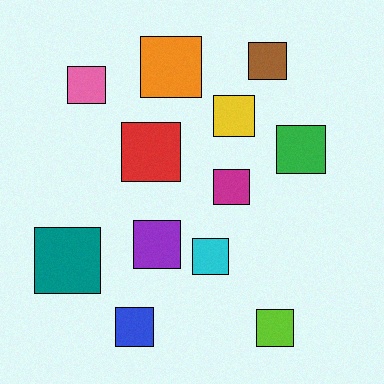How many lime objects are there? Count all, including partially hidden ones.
There is 1 lime object.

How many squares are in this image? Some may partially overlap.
There are 12 squares.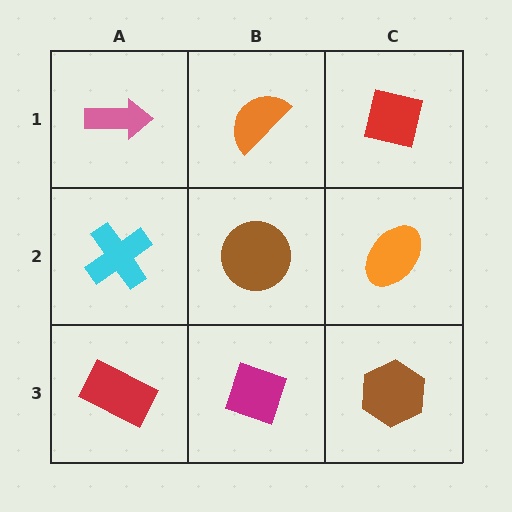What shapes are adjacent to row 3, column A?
A cyan cross (row 2, column A), a magenta diamond (row 3, column B).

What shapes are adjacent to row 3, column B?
A brown circle (row 2, column B), a red rectangle (row 3, column A), a brown hexagon (row 3, column C).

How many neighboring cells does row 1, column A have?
2.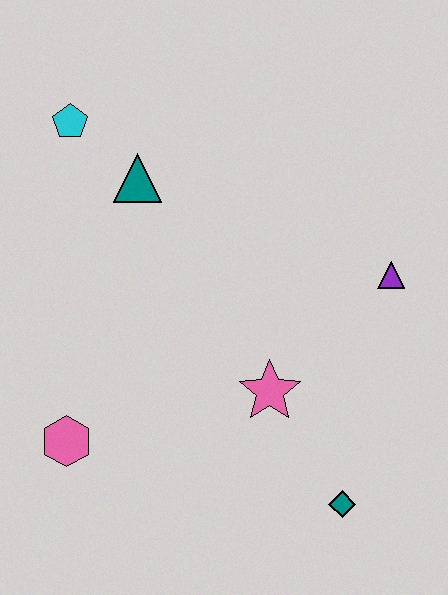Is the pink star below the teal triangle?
Yes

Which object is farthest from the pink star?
The cyan pentagon is farthest from the pink star.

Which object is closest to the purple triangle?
The pink star is closest to the purple triangle.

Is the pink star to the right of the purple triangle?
No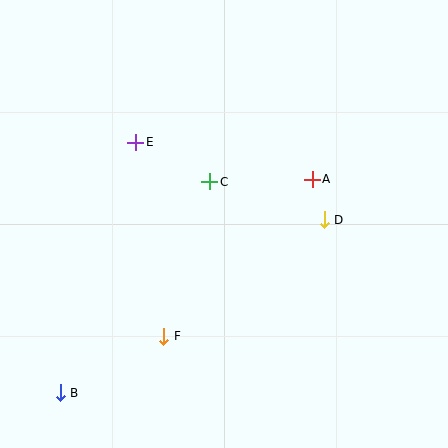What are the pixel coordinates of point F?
Point F is at (164, 336).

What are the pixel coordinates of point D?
Point D is at (324, 220).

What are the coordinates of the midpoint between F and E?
The midpoint between F and E is at (150, 239).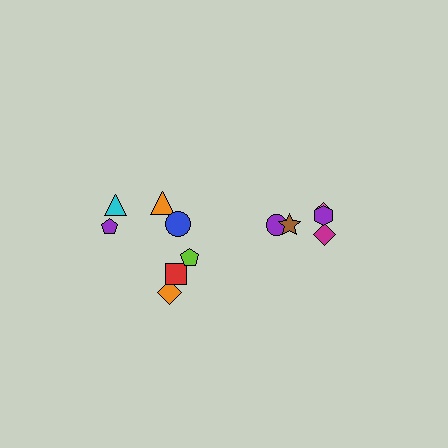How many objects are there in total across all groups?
There are 13 objects.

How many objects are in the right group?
There are 5 objects.